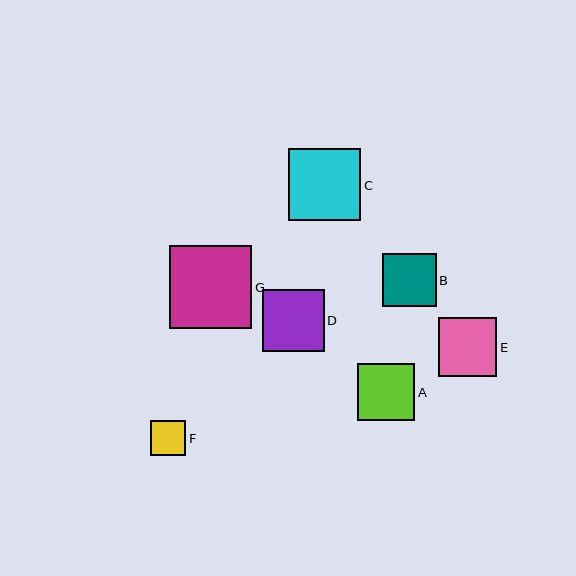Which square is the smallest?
Square F is the smallest with a size of approximately 35 pixels.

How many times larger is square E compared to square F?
Square E is approximately 1.7 times the size of square F.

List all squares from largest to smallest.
From largest to smallest: G, C, D, E, A, B, F.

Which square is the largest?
Square G is the largest with a size of approximately 82 pixels.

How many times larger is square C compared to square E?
Square C is approximately 1.2 times the size of square E.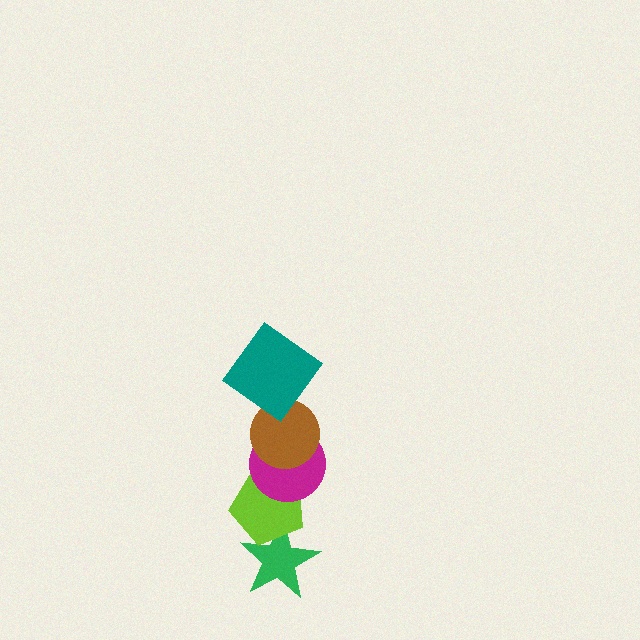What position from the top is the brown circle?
The brown circle is 2nd from the top.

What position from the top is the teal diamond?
The teal diamond is 1st from the top.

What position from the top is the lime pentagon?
The lime pentagon is 4th from the top.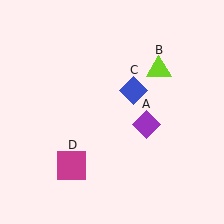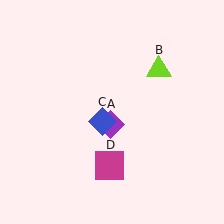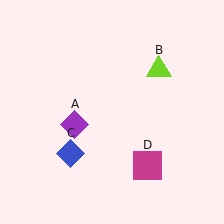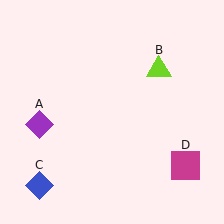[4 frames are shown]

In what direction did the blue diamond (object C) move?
The blue diamond (object C) moved down and to the left.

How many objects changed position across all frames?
3 objects changed position: purple diamond (object A), blue diamond (object C), magenta square (object D).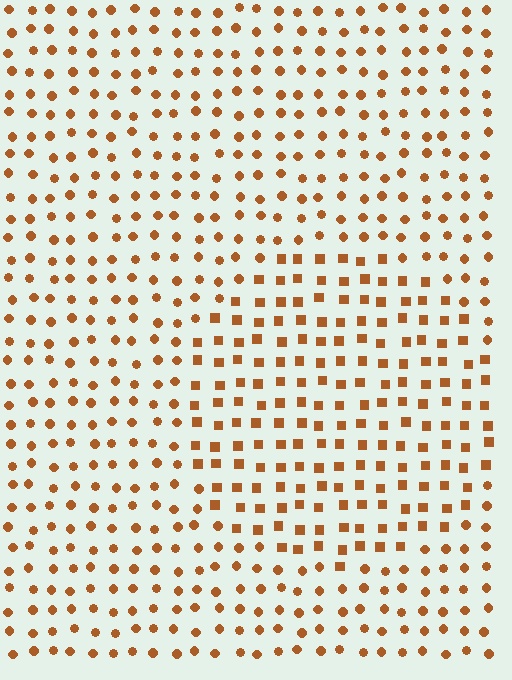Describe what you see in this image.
The image is filled with small brown elements arranged in a uniform grid. A circle-shaped region contains squares, while the surrounding area contains circles. The boundary is defined purely by the change in element shape.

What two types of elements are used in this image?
The image uses squares inside the circle region and circles outside it.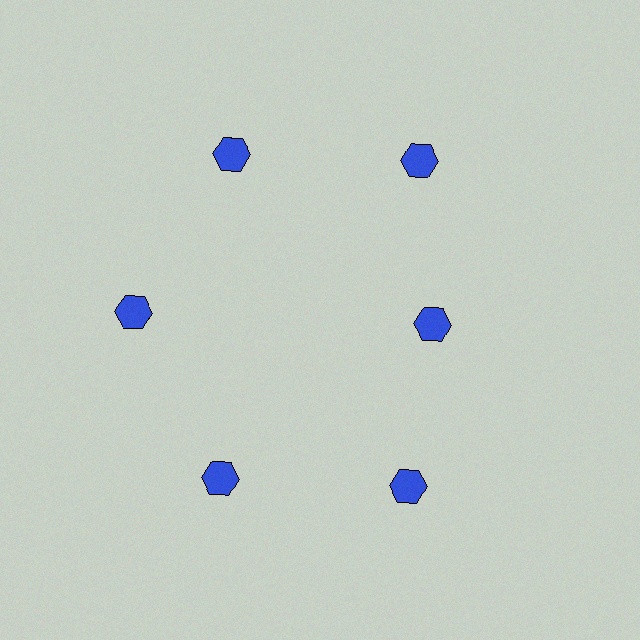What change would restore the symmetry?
The symmetry would be restored by moving it outward, back onto the ring so that all 6 hexagons sit at equal angles and equal distance from the center.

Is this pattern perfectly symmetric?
No. The 6 blue hexagons are arranged in a ring, but one element near the 3 o'clock position is pulled inward toward the center, breaking the 6-fold rotational symmetry.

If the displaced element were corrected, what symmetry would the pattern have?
It would have 6-fold rotational symmetry — the pattern would map onto itself every 60 degrees.